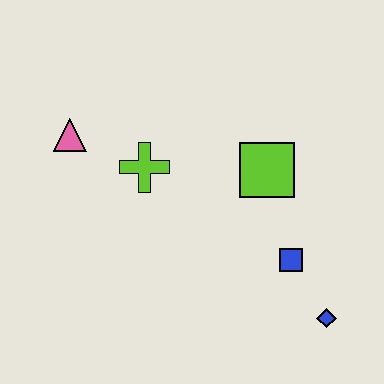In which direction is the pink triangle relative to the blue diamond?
The pink triangle is to the left of the blue diamond.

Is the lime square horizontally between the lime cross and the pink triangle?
No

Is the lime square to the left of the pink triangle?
No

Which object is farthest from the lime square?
The pink triangle is farthest from the lime square.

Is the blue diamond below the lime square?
Yes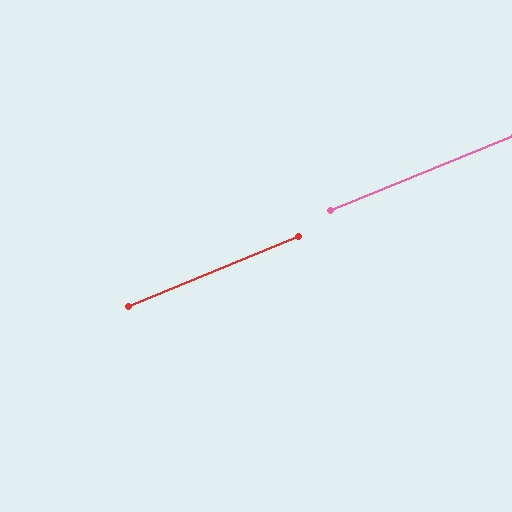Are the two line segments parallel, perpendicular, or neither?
Parallel — their directions differ by only 0.3°.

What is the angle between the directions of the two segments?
Approximately 0 degrees.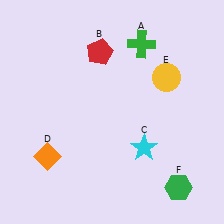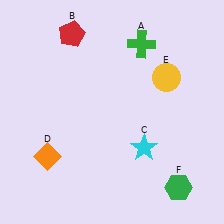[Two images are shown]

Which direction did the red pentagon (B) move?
The red pentagon (B) moved left.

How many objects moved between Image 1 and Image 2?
1 object moved between the two images.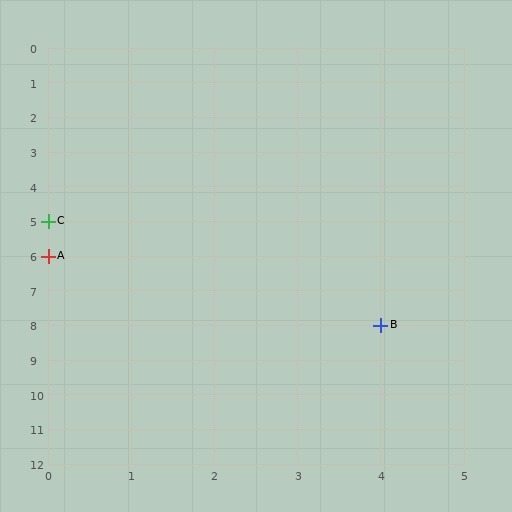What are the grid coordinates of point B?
Point B is at grid coordinates (4, 8).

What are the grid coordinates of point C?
Point C is at grid coordinates (0, 5).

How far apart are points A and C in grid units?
Points A and C are 1 row apart.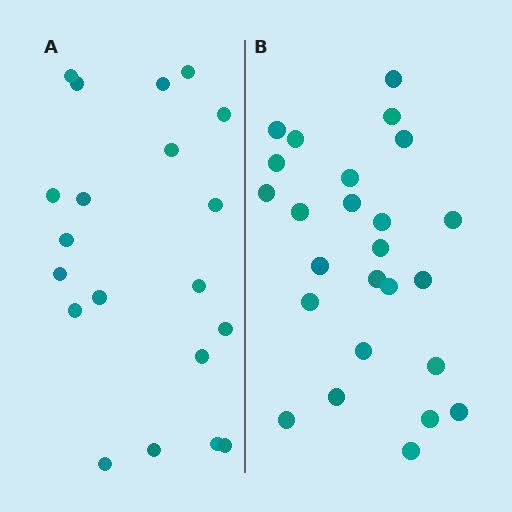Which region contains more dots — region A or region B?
Region B (the right region) has more dots.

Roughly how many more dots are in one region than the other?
Region B has about 5 more dots than region A.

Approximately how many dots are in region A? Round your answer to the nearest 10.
About 20 dots.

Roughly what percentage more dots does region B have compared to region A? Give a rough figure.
About 25% more.